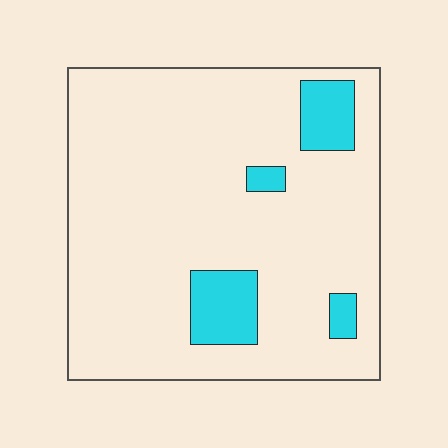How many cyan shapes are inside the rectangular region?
4.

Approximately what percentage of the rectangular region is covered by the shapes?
Approximately 10%.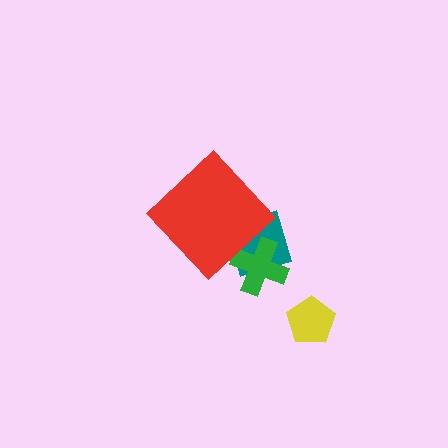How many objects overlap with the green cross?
1 object overlaps with the green cross.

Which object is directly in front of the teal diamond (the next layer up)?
The green cross is directly in front of the teal diamond.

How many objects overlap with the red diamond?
1 object overlaps with the red diamond.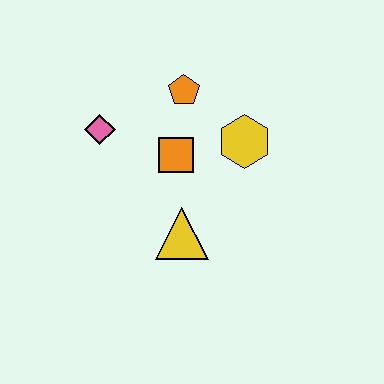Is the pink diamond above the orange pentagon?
No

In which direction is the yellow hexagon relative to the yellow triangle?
The yellow hexagon is above the yellow triangle.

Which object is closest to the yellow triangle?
The orange square is closest to the yellow triangle.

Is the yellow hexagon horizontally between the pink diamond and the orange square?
No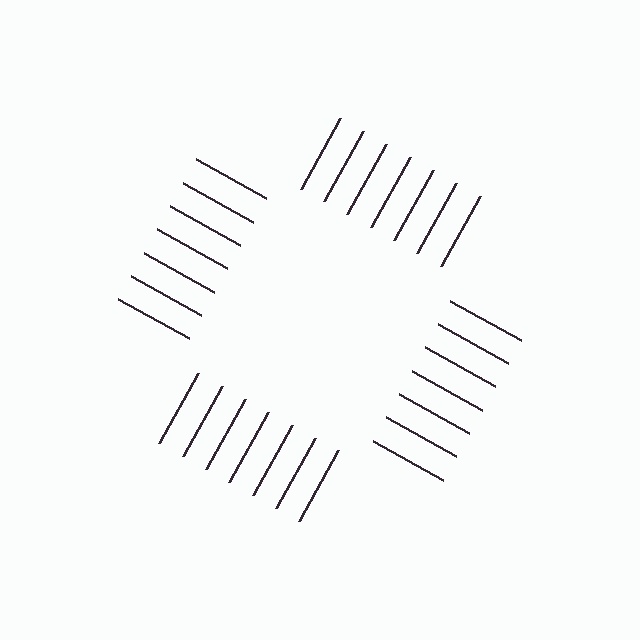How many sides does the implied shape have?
4 sides — the line-ends trace a square.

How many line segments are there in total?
28 — 7 along each of the 4 edges.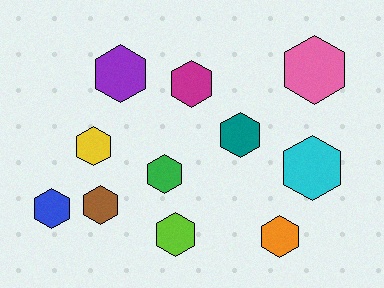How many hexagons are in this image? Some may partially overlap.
There are 11 hexagons.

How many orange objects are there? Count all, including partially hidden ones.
There is 1 orange object.